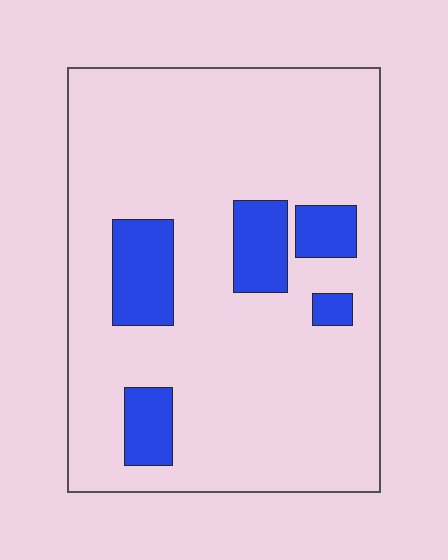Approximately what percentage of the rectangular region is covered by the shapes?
Approximately 15%.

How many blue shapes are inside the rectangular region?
5.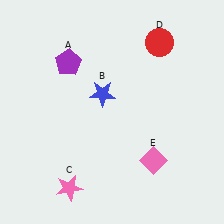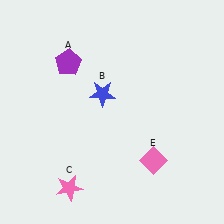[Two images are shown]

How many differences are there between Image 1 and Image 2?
There is 1 difference between the two images.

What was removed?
The red circle (D) was removed in Image 2.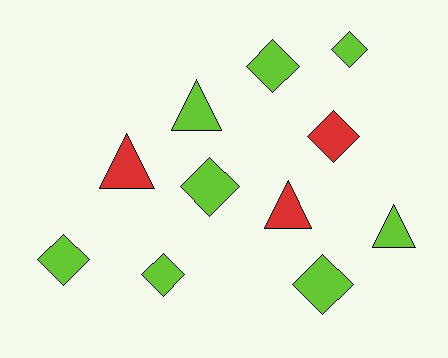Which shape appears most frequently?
Diamond, with 7 objects.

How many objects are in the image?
There are 11 objects.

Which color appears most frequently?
Lime, with 8 objects.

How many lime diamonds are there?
There are 6 lime diamonds.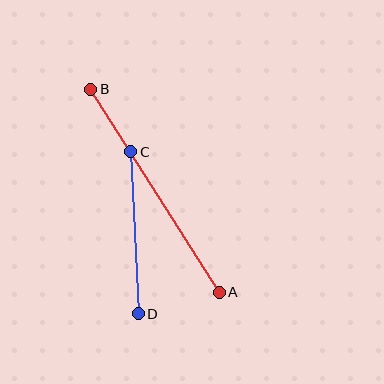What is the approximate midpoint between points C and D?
The midpoint is at approximately (134, 233) pixels.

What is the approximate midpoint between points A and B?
The midpoint is at approximately (155, 191) pixels.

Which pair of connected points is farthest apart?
Points A and B are farthest apart.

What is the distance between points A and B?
The distance is approximately 240 pixels.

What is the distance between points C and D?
The distance is approximately 162 pixels.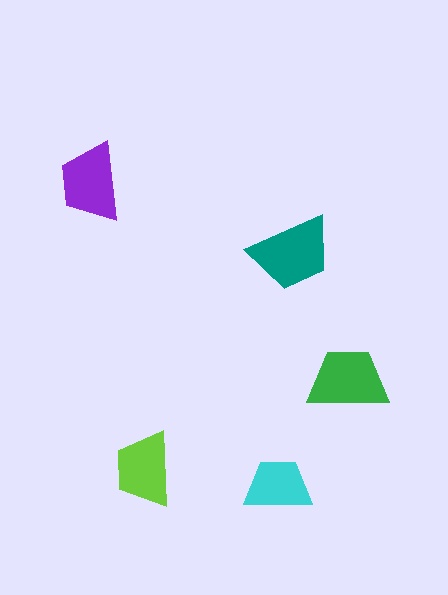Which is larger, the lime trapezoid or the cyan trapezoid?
The lime one.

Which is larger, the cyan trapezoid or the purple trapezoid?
The purple one.